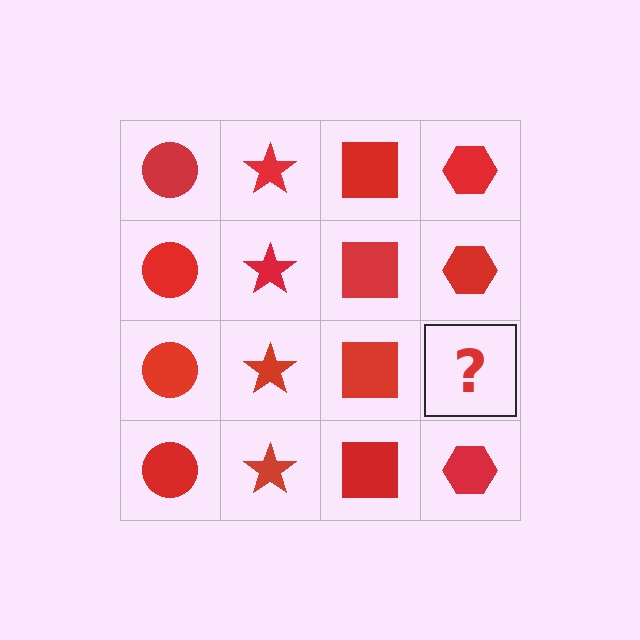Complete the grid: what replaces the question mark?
The question mark should be replaced with a red hexagon.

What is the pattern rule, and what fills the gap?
The rule is that each column has a consistent shape. The gap should be filled with a red hexagon.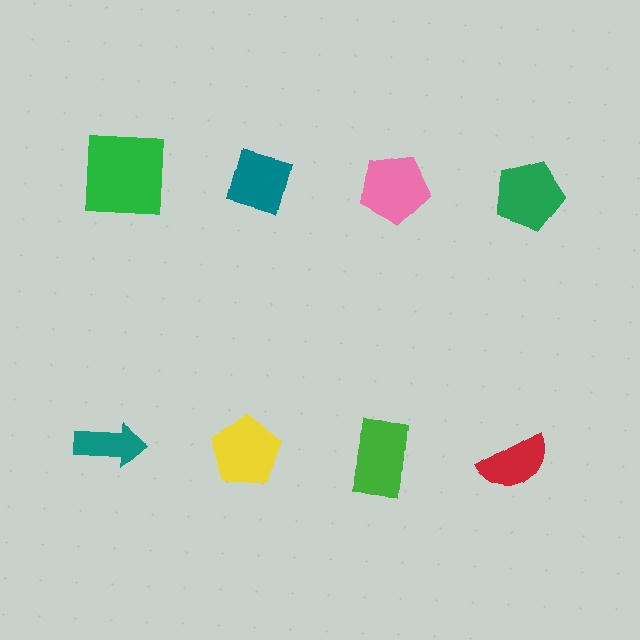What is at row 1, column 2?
A teal diamond.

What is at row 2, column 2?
A yellow pentagon.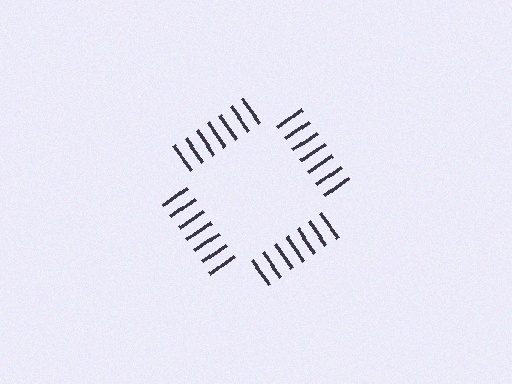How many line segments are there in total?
28 — 7 along each of the 4 edges.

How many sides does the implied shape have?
4 sides — the line-ends trace a square.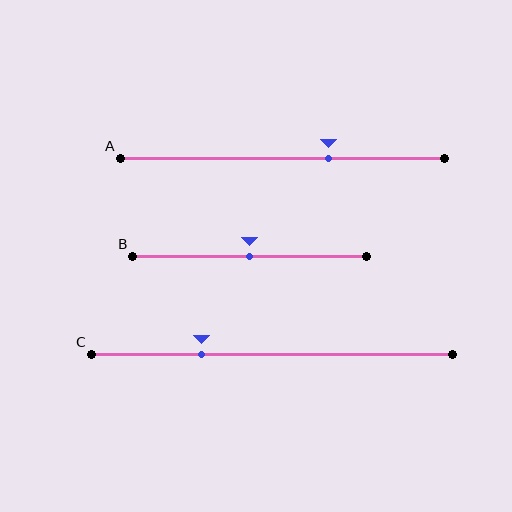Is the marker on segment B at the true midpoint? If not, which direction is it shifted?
Yes, the marker on segment B is at the true midpoint.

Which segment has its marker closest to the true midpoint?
Segment B has its marker closest to the true midpoint.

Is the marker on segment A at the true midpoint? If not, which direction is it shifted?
No, the marker on segment A is shifted to the right by about 14% of the segment length.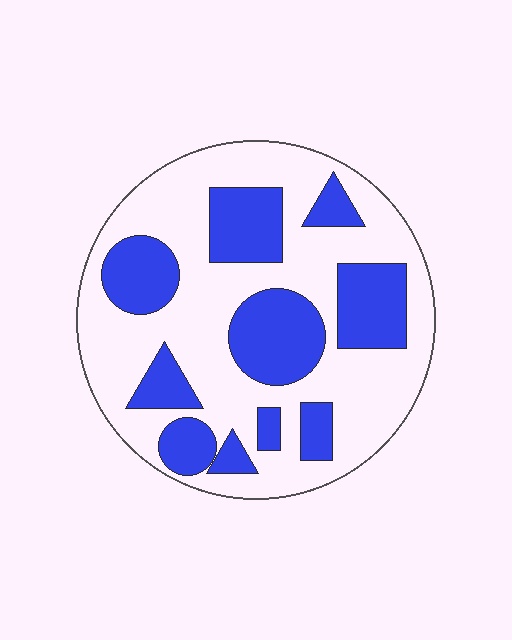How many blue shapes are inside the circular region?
10.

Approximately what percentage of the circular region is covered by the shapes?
Approximately 35%.